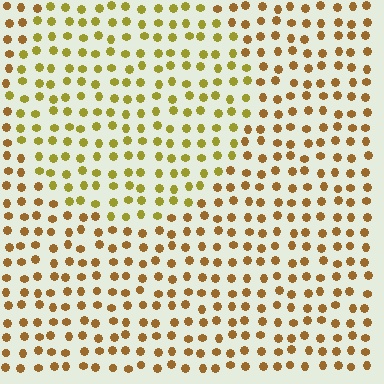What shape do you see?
I see a circle.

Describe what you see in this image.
The image is filled with small brown elements in a uniform arrangement. A circle-shaped region is visible where the elements are tinted to a slightly different hue, forming a subtle color boundary.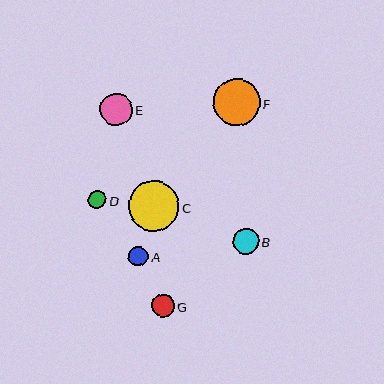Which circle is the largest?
Circle C is the largest with a size of approximately 51 pixels.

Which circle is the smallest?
Circle D is the smallest with a size of approximately 18 pixels.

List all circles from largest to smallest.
From largest to smallest: C, F, E, B, G, A, D.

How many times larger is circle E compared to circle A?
Circle E is approximately 1.6 times the size of circle A.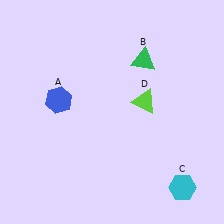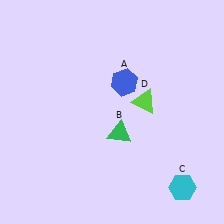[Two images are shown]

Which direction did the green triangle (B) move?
The green triangle (B) moved down.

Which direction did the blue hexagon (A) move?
The blue hexagon (A) moved right.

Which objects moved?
The objects that moved are: the blue hexagon (A), the green triangle (B).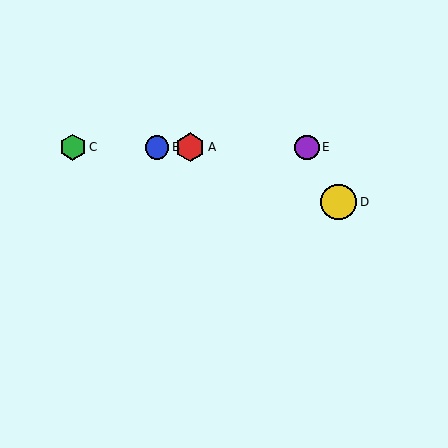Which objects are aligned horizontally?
Objects A, B, C, E are aligned horizontally.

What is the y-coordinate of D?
Object D is at y≈202.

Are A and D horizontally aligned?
No, A is at y≈147 and D is at y≈202.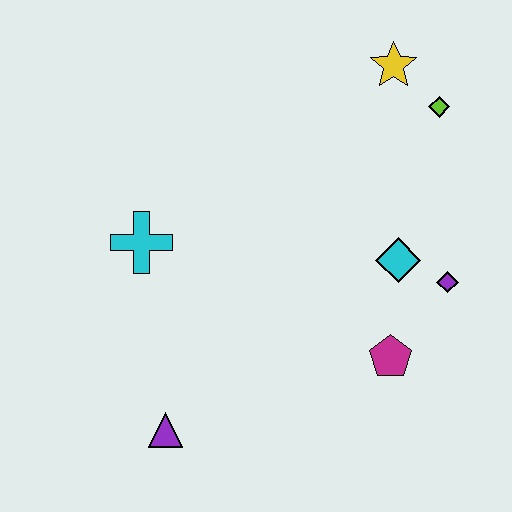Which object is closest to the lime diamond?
The yellow star is closest to the lime diamond.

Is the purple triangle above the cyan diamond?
No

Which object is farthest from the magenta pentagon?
The yellow star is farthest from the magenta pentagon.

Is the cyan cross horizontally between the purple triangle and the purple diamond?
No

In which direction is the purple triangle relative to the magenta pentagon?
The purple triangle is to the left of the magenta pentagon.